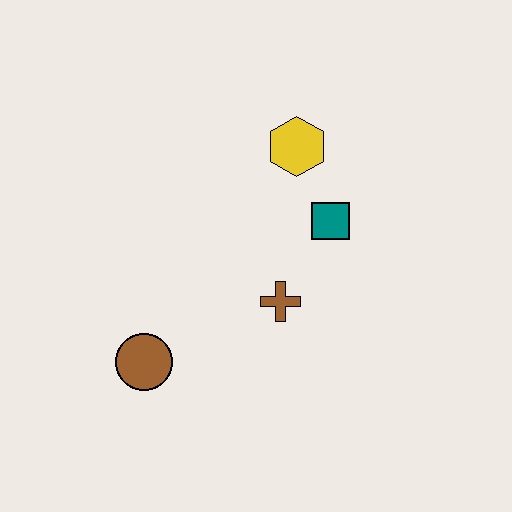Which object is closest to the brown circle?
The brown cross is closest to the brown circle.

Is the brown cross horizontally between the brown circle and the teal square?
Yes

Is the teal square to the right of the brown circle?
Yes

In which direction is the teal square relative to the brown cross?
The teal square is above the brown cross.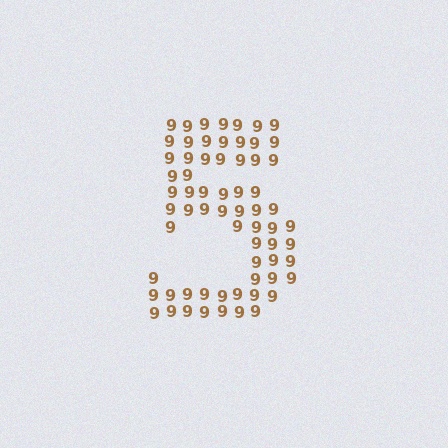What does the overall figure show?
The overall figure shows the digit 5.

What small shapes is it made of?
It is made of small digit 9's.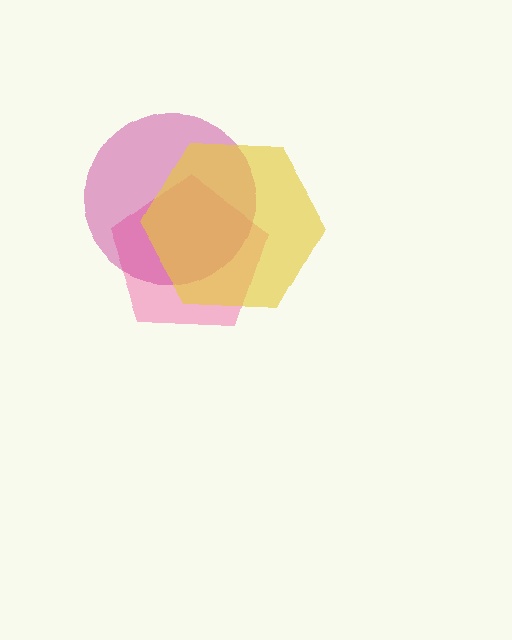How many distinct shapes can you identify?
There are 3 distinct shapes: a pink pentagon, a magenta circle, a yellow hexagon.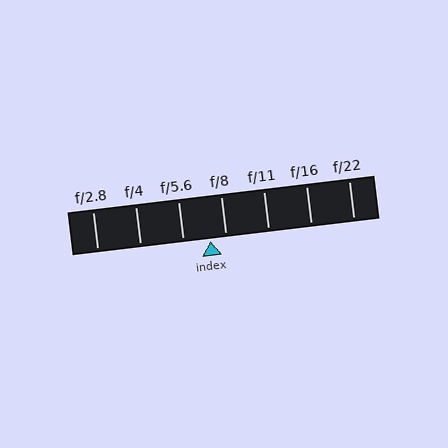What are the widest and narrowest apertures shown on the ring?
The widest aperture shown is f/2.8 and the narrowest is f/22.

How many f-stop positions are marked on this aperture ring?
There are 7 f-stop positions marked.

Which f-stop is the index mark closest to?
The index mark is closest to f/8.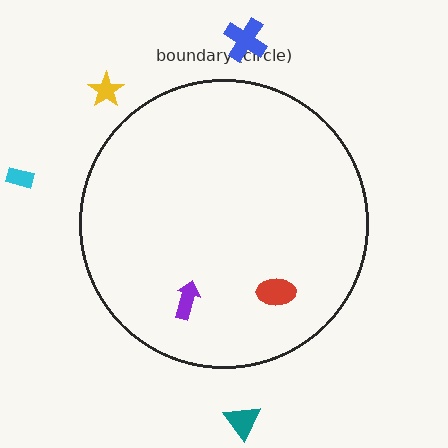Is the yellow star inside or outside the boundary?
Outside.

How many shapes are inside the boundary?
2 inside, 4 outside.